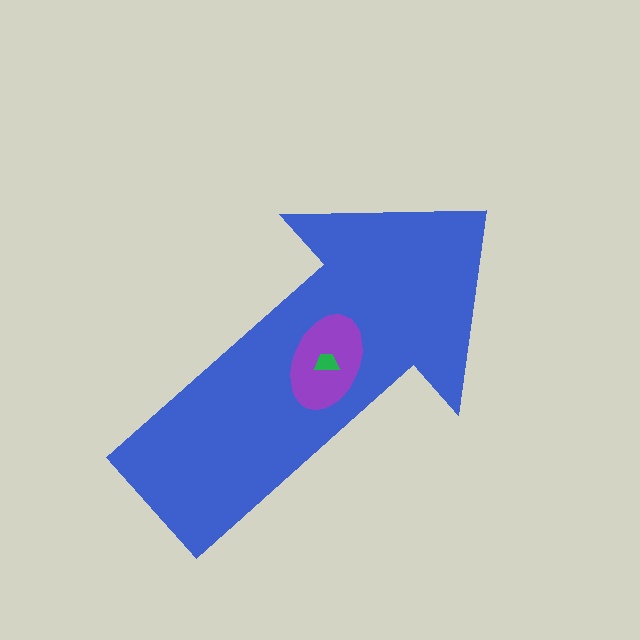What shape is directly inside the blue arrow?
The purple ellipse.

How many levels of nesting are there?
3.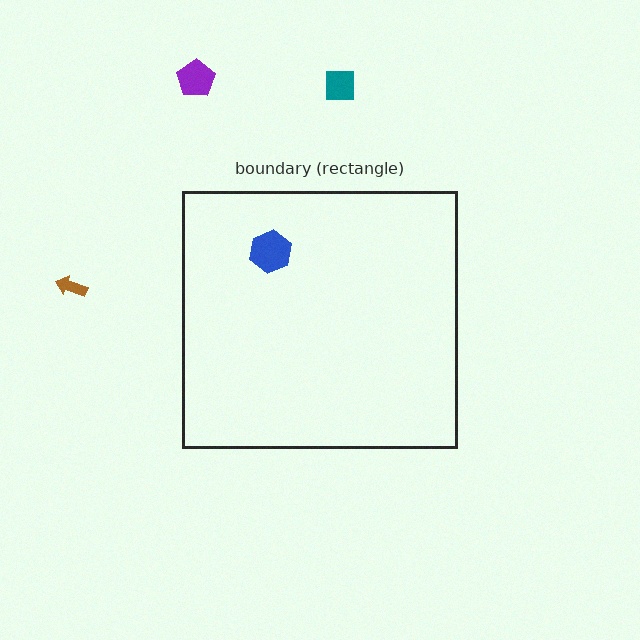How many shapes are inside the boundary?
1 inside, 3 outside.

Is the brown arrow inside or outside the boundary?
Outside.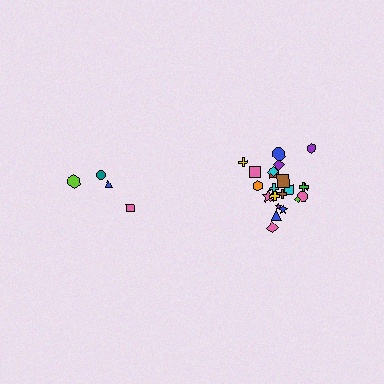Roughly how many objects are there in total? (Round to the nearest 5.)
Roughly 25 objects in total.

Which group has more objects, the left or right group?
The right group.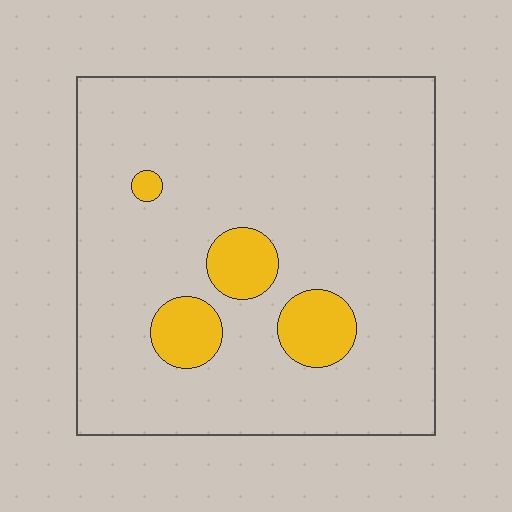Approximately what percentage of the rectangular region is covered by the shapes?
Approximately 10%.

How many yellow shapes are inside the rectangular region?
4.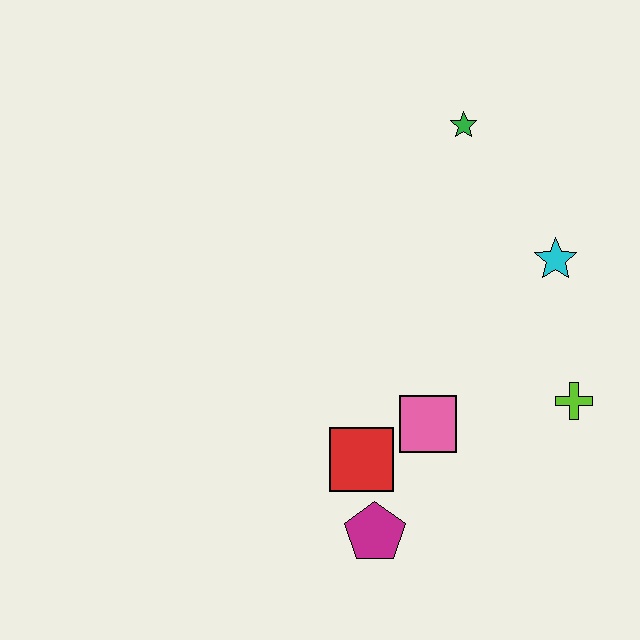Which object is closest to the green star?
The cyan star is closest to the green star.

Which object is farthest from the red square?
The green star is farthest from the red square.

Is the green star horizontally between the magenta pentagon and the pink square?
No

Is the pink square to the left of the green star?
Yes